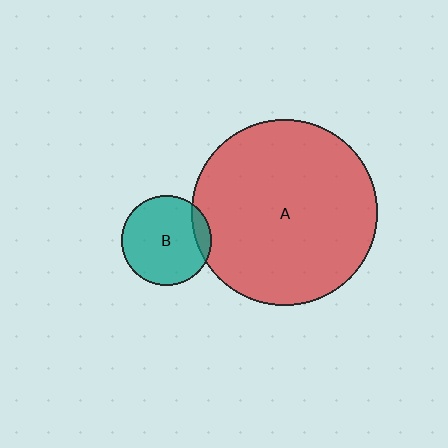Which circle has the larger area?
Circle A (red).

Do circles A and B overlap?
Yes.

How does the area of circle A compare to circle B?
Approximately 4.3 times.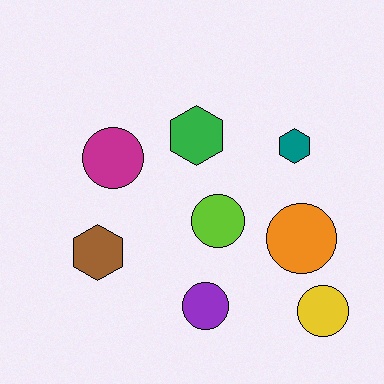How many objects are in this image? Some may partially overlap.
There are 8 objects.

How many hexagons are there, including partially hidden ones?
There are 3 hexagons.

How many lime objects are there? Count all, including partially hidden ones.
There is 1 lime object.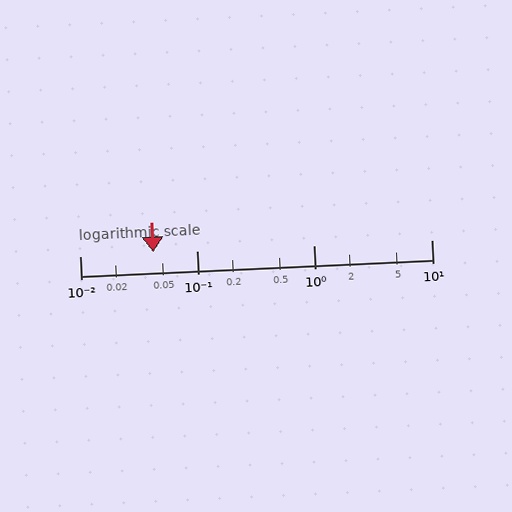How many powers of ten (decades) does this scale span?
The scale spans 3 decades, from 0.01 to 10.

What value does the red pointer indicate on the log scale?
The pointer indicates approximately 0.042.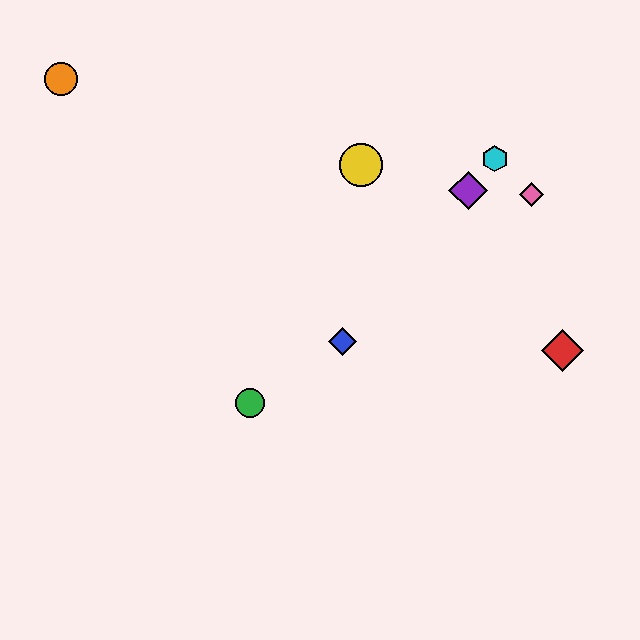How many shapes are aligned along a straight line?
3 shapes (the blue diamond, the purple diamond, the cyan hexagon) are aligned along a straight line.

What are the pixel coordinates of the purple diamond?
The purple diamond is at (468, 190).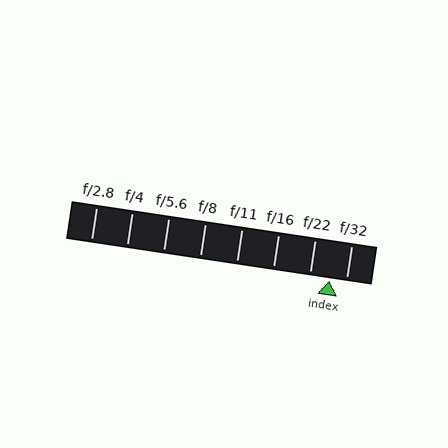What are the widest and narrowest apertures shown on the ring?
The widest aperture shown is f/2.8 and the narrowest is f/32.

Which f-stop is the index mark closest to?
The index mark is closest to f/32.